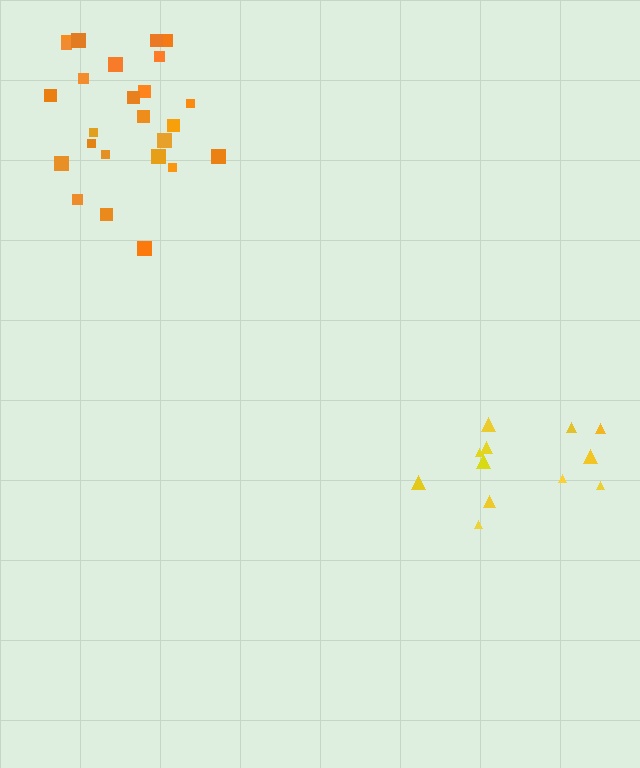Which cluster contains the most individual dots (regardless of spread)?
Orange (25).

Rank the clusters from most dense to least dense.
orange, yellow.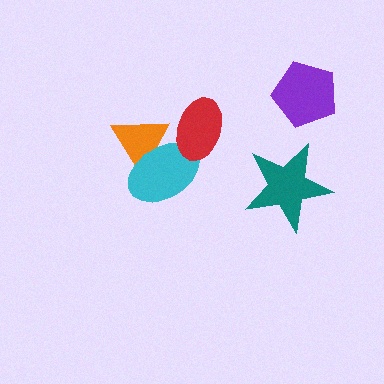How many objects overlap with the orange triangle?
2 objects overlap with the orange triangle.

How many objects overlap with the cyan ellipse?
2 objects overlap with the cyan ellipse.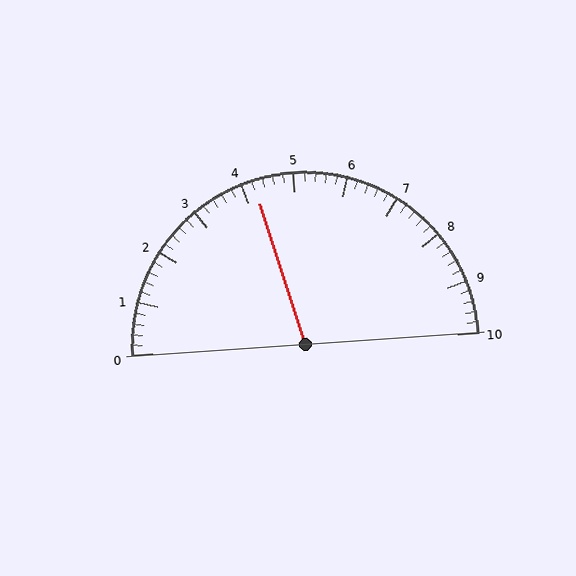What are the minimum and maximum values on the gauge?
The gauge ranges from 0 to 10.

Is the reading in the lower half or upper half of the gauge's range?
The reading is in the lower half of the range (0 to 10).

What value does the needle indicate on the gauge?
The needle indicates approximately 4.2.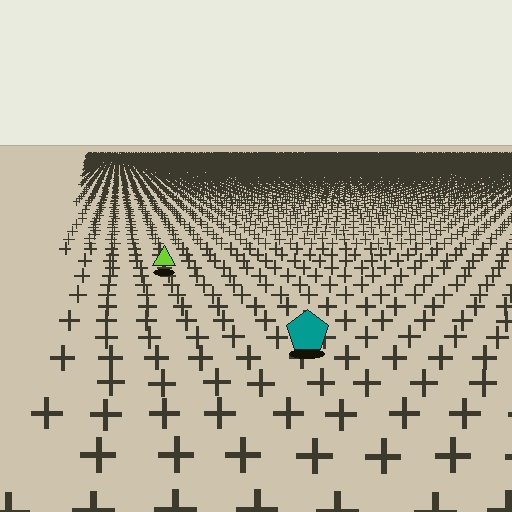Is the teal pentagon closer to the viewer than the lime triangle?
Yes. The teal pentagon is closer — you can tell from the texture gradient: the ground texture is coarser near it.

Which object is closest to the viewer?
The teal pentagon is closest. The texture marks near it are larger and more spread out.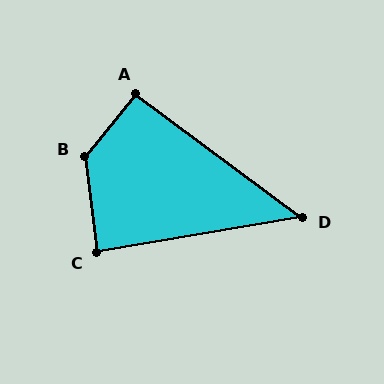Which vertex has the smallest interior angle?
D, at approximately 46 degrees.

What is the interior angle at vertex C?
Approximately 88 degrees (approximately right).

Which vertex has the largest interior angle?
B, at approximately 134 degrees.